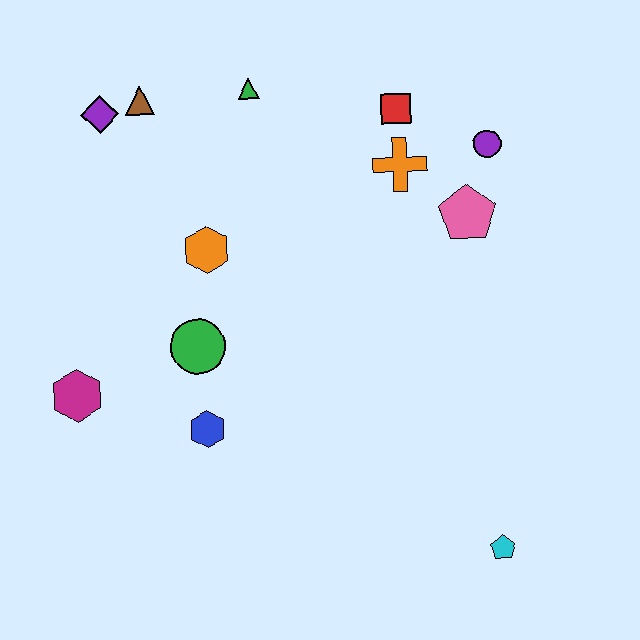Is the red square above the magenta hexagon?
Yes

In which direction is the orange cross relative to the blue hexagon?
The orange cross is above the blue hexagon.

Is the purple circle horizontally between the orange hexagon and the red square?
No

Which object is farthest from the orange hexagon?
The cyan pentagon is farthest from the orange hexagon.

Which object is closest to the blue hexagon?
The green circle is closest to the blue hexagon.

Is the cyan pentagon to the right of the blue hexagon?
Yes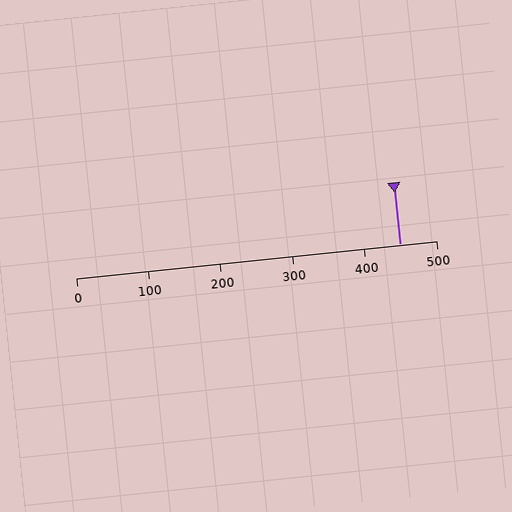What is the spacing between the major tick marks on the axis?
The major ticks are spaced 100 apart.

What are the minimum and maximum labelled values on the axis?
The axis runs from 0 to 500.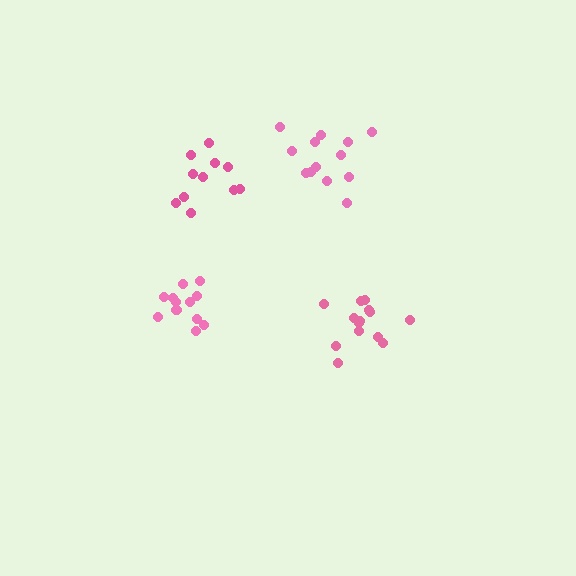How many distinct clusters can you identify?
There are 4 distinct clusters.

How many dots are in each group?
Group 1: 14 dots, Group 2: 11 dots, Group 3: 13 dots, Group 4: 13 dots (51 total).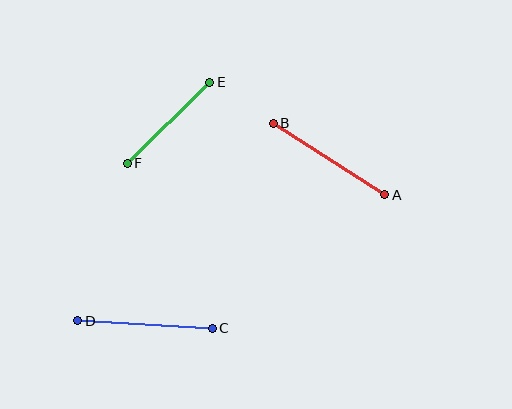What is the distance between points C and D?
The distance is approximately 135 pixels.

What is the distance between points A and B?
The distance is approximately 133 pixels.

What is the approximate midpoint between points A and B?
The midpoint is at approximately (329, 159) pixels.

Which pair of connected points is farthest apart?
Points C and D are farthest apart.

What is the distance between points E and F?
The distance is approximately 115 pixels.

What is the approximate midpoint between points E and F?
The midpoint is at approximately (169, 123) pixels.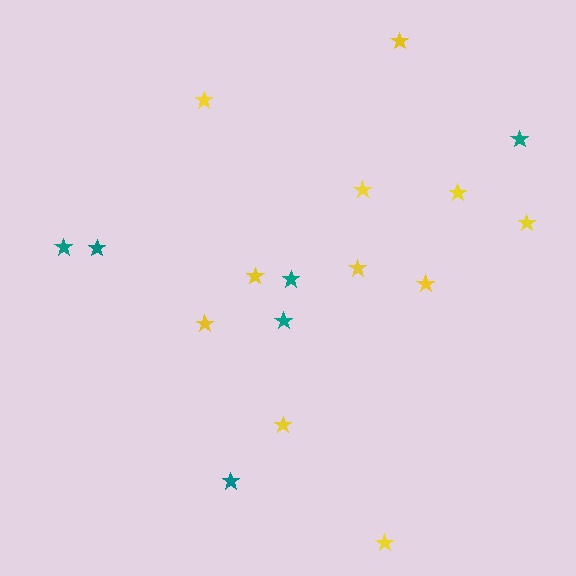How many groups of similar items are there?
There are 2 groups: one group of yellow stars (11) and one group of teal stars (6).